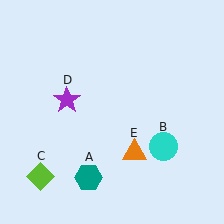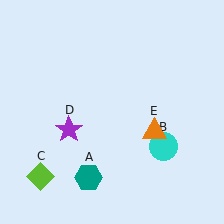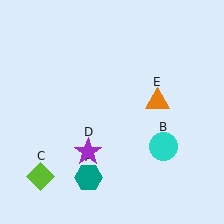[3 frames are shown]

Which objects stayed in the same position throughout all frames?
Teal hexagon (object A) and cyan circle (object B) and lime diamond (object C) remained stationary.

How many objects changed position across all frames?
2 objects changed position: purple star (object D), orange triangle (object E).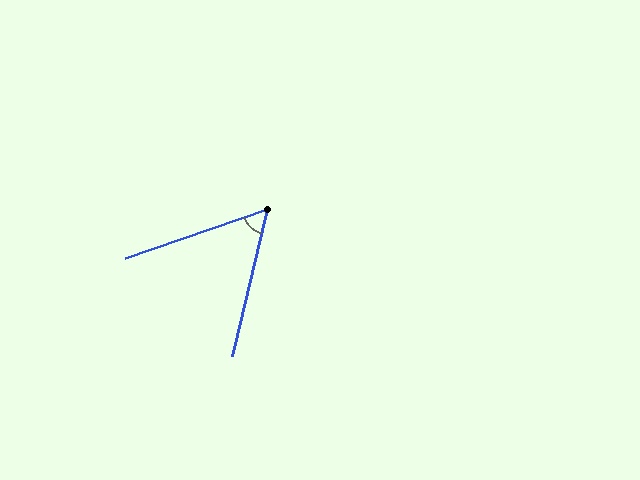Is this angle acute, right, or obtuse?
It is acute.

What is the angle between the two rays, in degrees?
Approximately 58 degrees.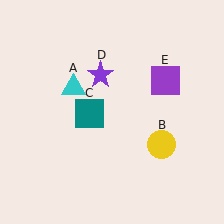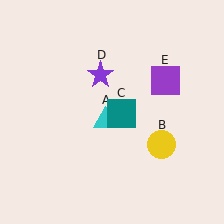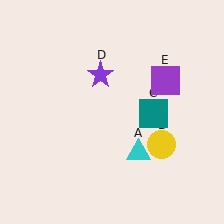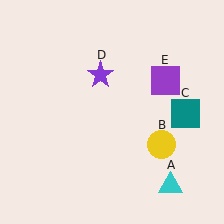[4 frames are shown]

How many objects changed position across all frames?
2 objects changed position: cyan triangle (object A), teal square (object C).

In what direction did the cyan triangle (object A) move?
The cyan triangle (object A) moved down and to the right.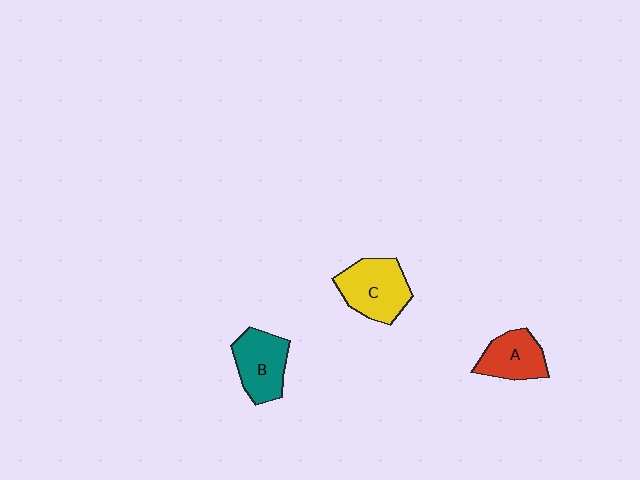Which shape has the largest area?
Shape C (yellow).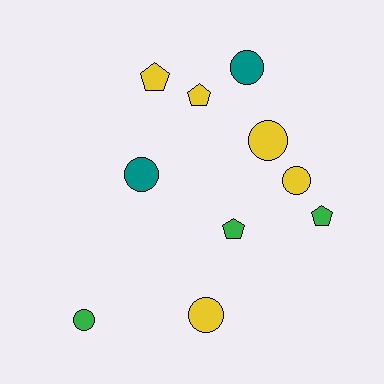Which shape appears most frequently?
Circle, with 6 objects.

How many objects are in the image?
There are 10 objects.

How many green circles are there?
There is 1 green circle.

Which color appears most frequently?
Yellow, with 5 objects.